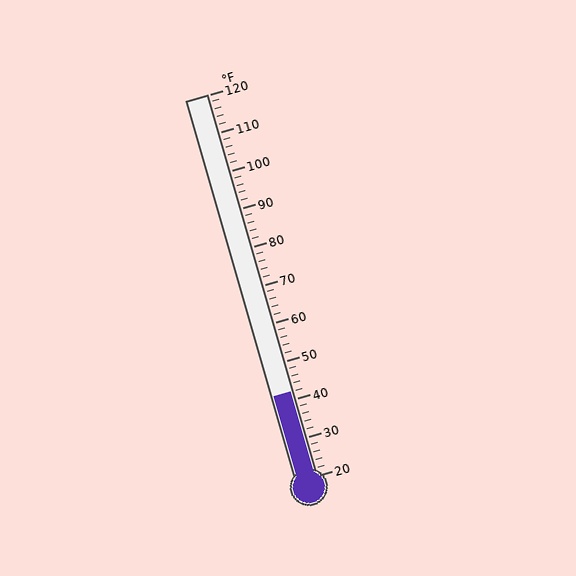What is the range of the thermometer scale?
The thermometer scale ranges from 20°F to 120°F.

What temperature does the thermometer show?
The thermometer shows approximately 42°F.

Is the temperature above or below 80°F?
The temperature is below 80°F.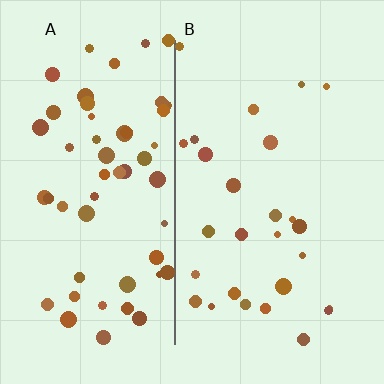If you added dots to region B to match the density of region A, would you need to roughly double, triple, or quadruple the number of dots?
Approximately double.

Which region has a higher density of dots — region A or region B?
A (the left).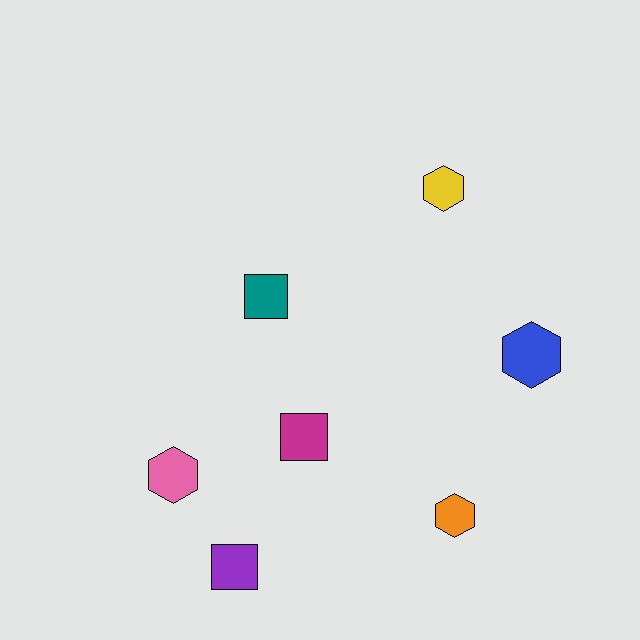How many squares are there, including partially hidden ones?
There are 3 squares.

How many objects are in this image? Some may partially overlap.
There are 7 objects.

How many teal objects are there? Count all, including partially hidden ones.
There is 1 teal object.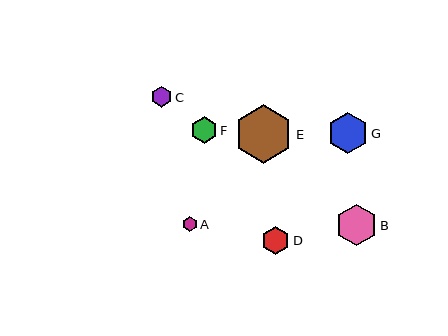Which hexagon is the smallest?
Hexagon A is the smallest with a size of approximately 15 pixels.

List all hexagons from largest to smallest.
From largest to smallest: E, B, G, D, F, C, A.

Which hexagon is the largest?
Hexagon E is the largest with a size of approximately 58 pixels.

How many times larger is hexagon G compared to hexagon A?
Hexagon G is approximately 2.7 times the size of hexagon A.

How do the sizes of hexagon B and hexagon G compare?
Hexagon B and hexagon G are approximately the same size.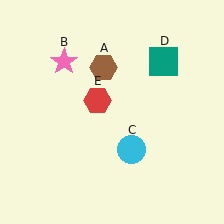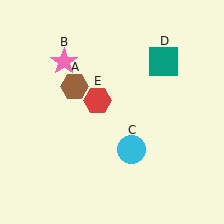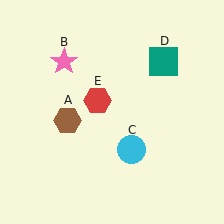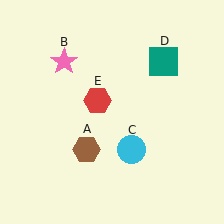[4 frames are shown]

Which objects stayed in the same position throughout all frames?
Pink star (object B) and cyan circle (object C) and teal square (object D) and red hexagon (object E) remained stationary.